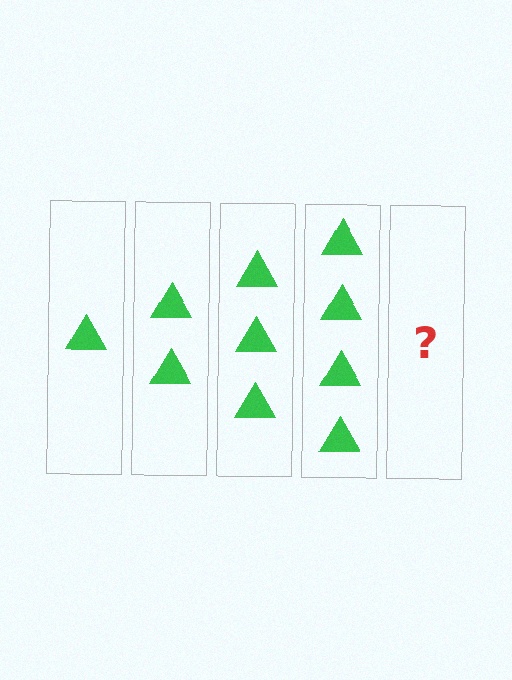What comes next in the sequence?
The next element should be 5 triangles.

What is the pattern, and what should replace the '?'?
The pattern is that each step adds one more triangle. The '?' should be 5 triangles.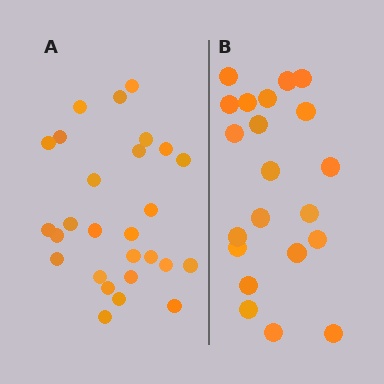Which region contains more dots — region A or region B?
Region A (the left region) has more dots.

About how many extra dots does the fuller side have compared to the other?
Region A has about 6 more dots than region B.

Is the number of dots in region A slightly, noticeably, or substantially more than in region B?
Region A has noticeably more, but not dramatically so. The ratio is roughly 1.3 to 1.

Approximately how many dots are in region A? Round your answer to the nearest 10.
About 30 dots. (The exact count is 27, which rounds to 30.)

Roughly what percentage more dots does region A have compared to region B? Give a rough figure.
About 30% more.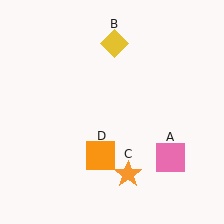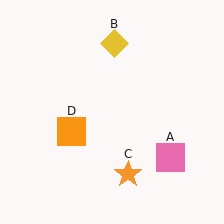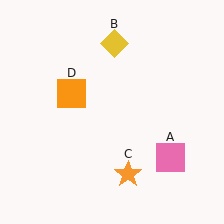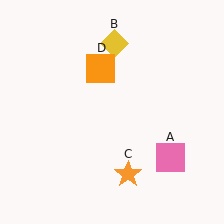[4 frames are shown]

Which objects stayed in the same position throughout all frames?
Pink square (object A) and yellow diamond (object B) and orange star (object C) remained stationary.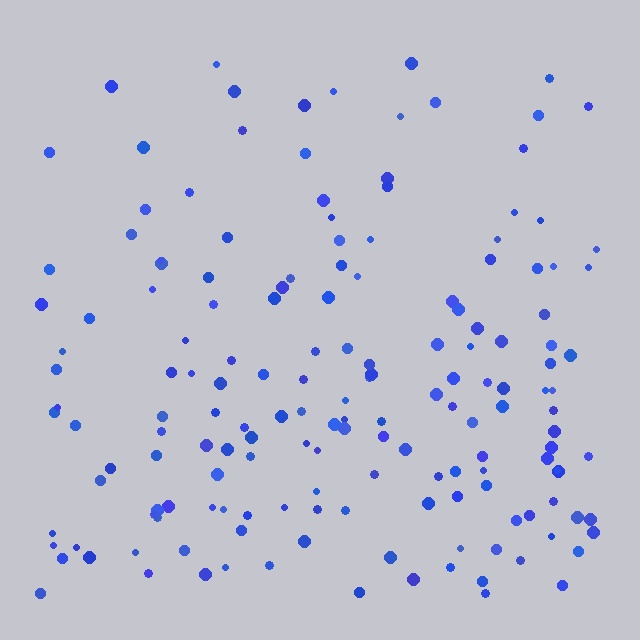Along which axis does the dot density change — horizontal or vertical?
Vertical.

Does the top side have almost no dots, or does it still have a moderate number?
Still a moderate number, just noticeably fewer than the bottom.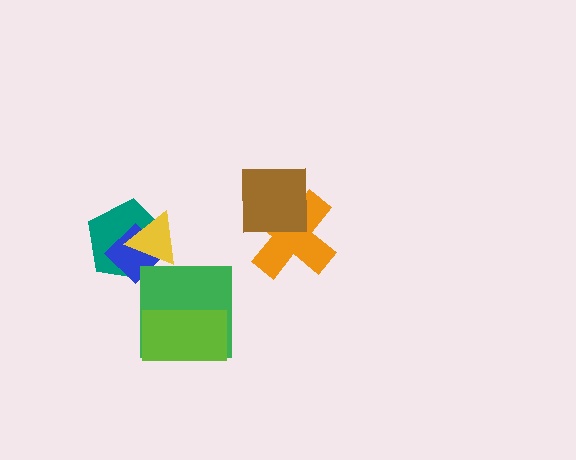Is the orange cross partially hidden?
Yes, it is partially covered by another shape.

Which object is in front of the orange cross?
The brown square is in front of the orange cross.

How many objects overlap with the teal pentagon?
2 objects overlap with the teal pentagon.